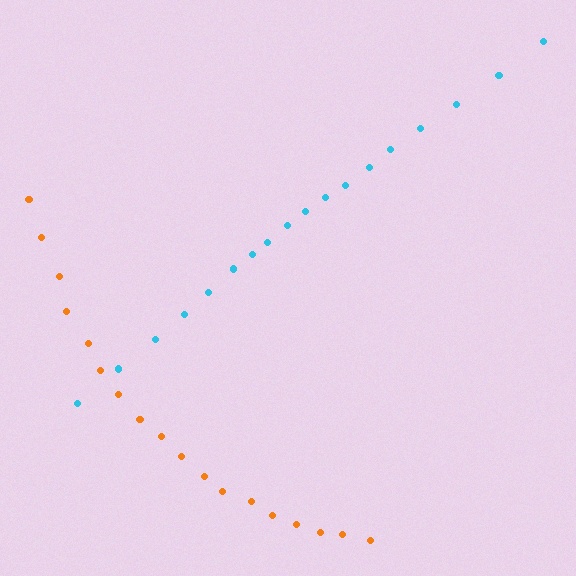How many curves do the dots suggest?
There are 2 distinct paths.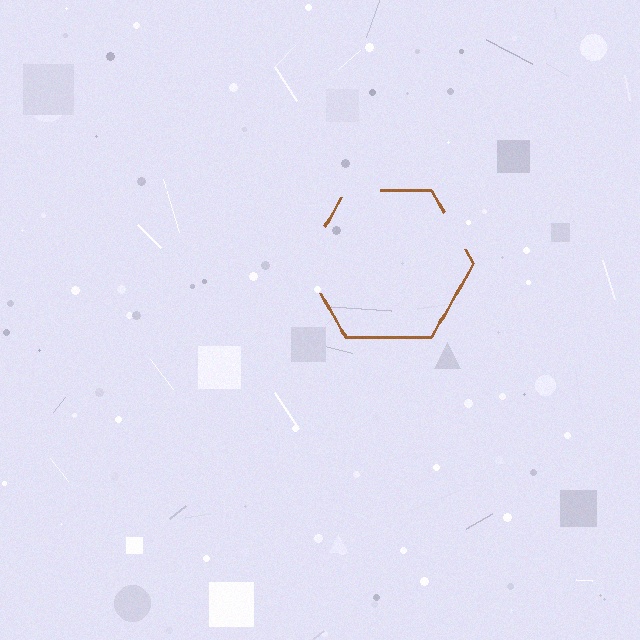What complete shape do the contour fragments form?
The contour fragments form a hexagon.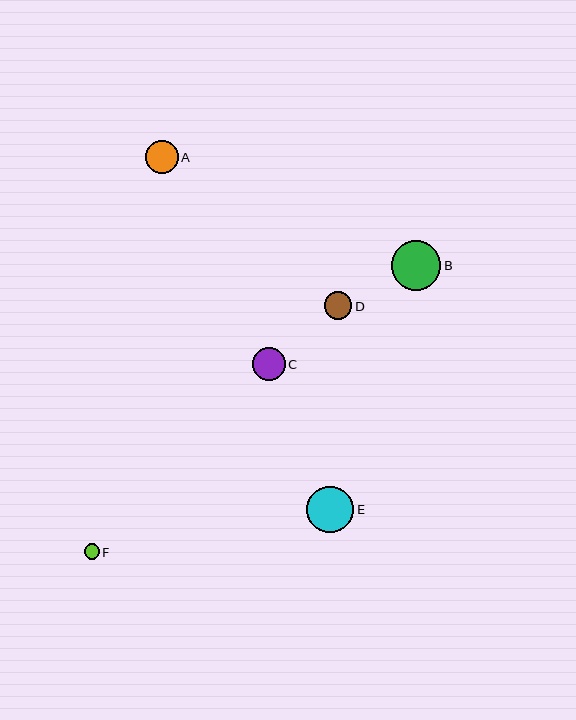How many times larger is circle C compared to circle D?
Circle C is approximately 1.2 times the size of circle D.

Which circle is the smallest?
Circle F is the smallest with a size of approximately 15 pixels.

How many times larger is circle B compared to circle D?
Circle B is approximately 1.8 times the size of circle D.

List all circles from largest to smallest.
From largest to smallest: B, E, C, A, D, F.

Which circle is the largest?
Circle B is the largest with a size of approximately 49 pixels.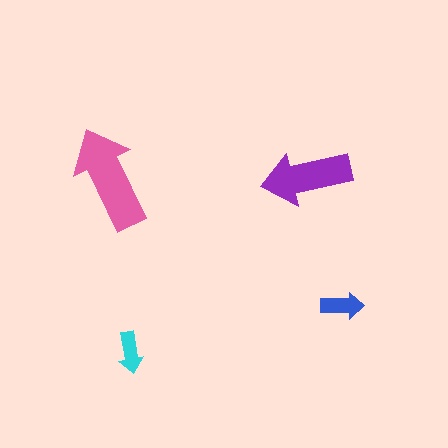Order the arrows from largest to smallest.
the pink one, the purple one, the blue one, the cyan one.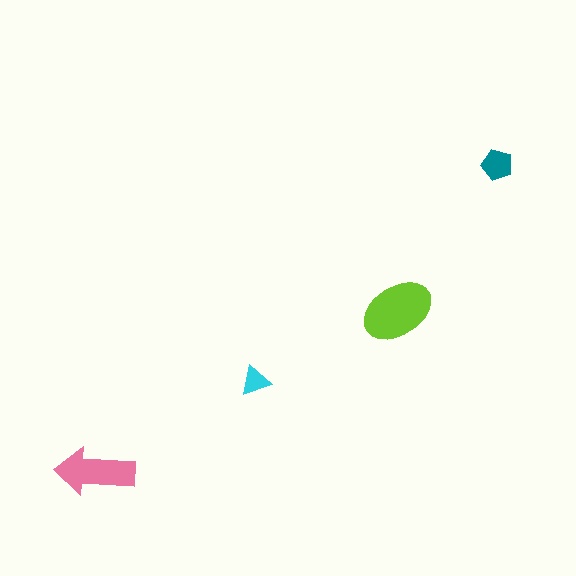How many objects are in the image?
There are 4 objects in the image.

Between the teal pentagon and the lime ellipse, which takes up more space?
The lime ellipse.